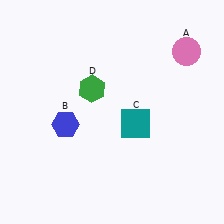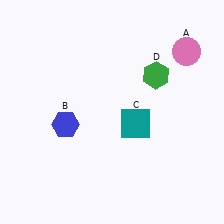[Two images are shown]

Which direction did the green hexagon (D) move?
The green hexagon (D) moved right.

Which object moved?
The green hexagon (D) moved right.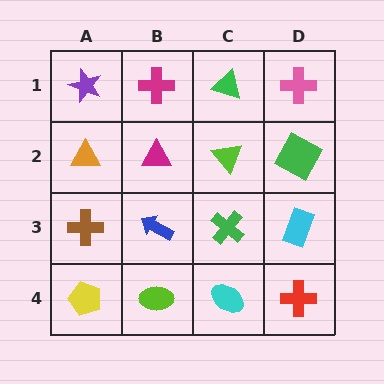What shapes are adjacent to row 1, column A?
An orange triangle (row 2, column A), a magenta cross (row 1, column B).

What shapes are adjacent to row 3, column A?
An orange triangle (row 2, column A), a yellow pentagon (row 4, column A), a blue arrow (row 3, column B).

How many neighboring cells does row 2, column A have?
3.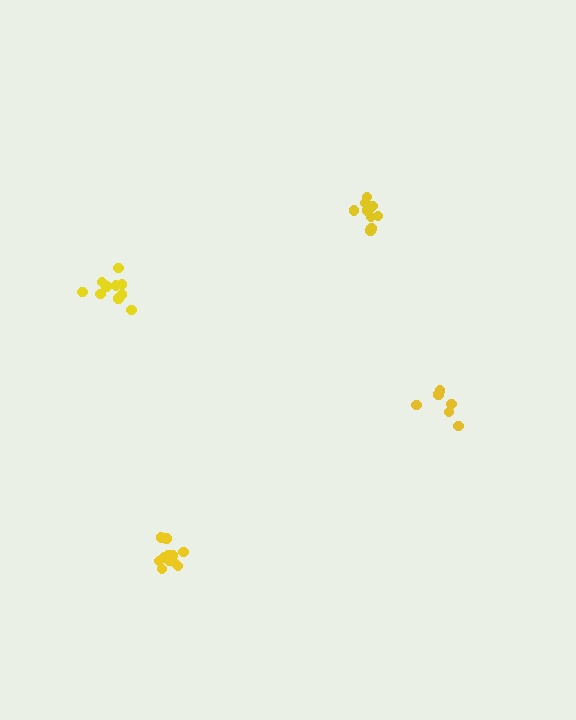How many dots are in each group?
Group 1: 12 dots, Group 2: 10 dots, Group 3: 7 dots, Group 4: 10 dots (39 total).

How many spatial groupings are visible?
There are 4 spatial groupings.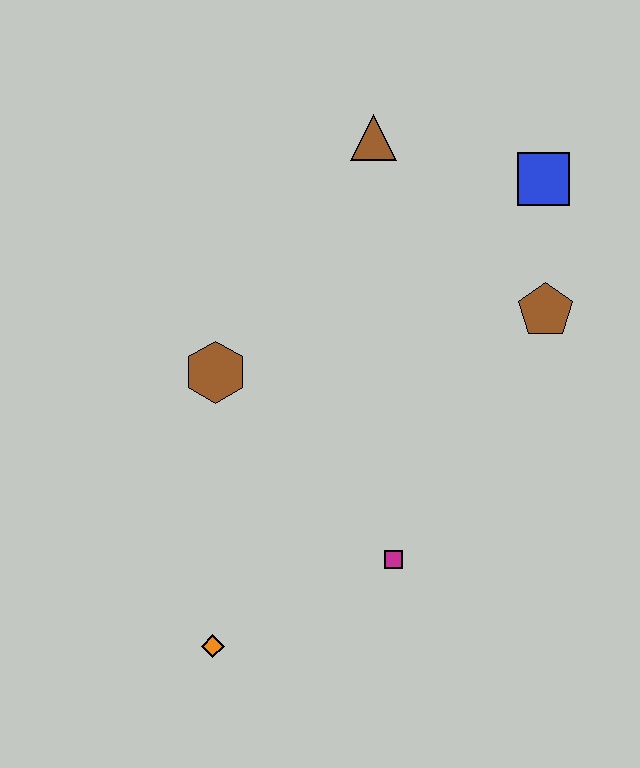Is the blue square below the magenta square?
No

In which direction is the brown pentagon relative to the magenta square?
The brown pentagon is above the magenta square.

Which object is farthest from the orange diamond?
The blue square is farthest from the orange diamond.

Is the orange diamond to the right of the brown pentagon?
No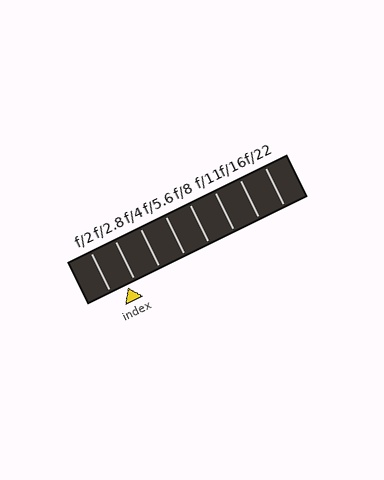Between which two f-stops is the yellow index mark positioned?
The index mark is between f/2 and f/2.8.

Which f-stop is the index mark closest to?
The index mark is closest to f/2.8.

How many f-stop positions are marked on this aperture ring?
There are 8 f-stop positions marked.